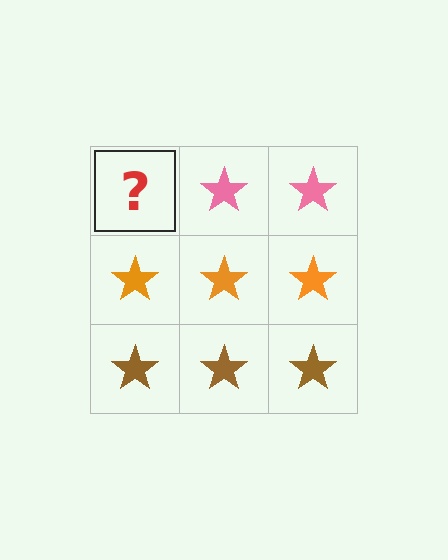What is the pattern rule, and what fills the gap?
The rule is that each row has a consistent color. The gap should be filled with a pink star.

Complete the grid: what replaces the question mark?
The question mark should be replaced with a pink star.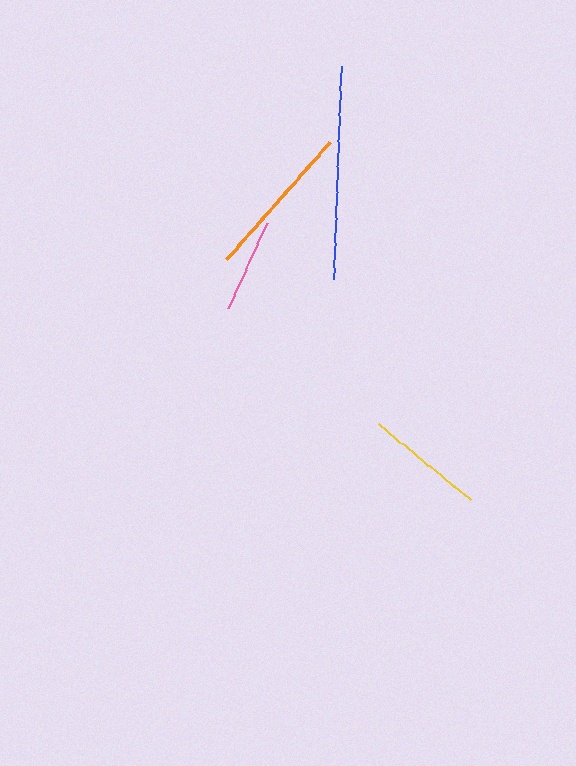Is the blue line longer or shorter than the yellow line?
The blue line is longer than the yellow line.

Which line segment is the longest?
The blue line is the longest at approximately 214 pixels.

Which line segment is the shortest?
The pink line is the shortest at approximately 94 pixels.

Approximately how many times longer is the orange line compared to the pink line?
The orange line is approximately 1.7 times the length of the pink line.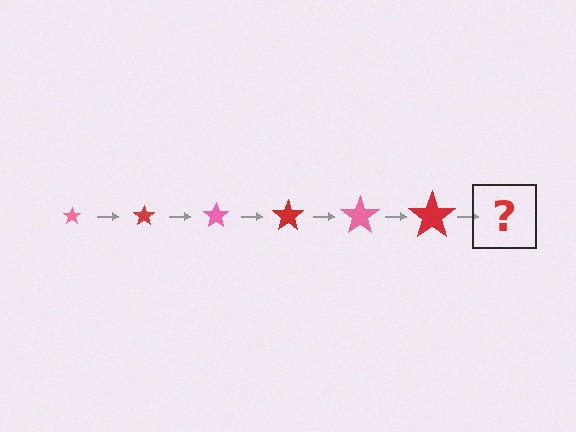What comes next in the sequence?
The next element should be a pink star, larger than the previous one.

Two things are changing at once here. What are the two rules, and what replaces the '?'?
The two rules are that the star grows larger each step and the color cycles through pink and red. The '?' should be a pink star, larger than the previous one.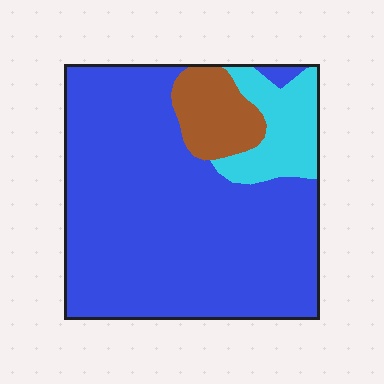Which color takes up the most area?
Blue, at roughly 80%.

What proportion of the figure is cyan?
Cyan covers about 10% of the figure.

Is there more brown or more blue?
Blue.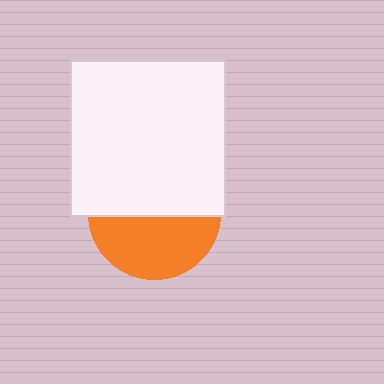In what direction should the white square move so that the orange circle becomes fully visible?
The white square should move up. That is the shortest direction to clear the overlap and leave the orange circle fully visible.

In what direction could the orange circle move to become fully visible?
The orange circle could move down. That would shift it out from behind the white square entirely.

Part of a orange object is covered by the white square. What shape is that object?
It is a circle.